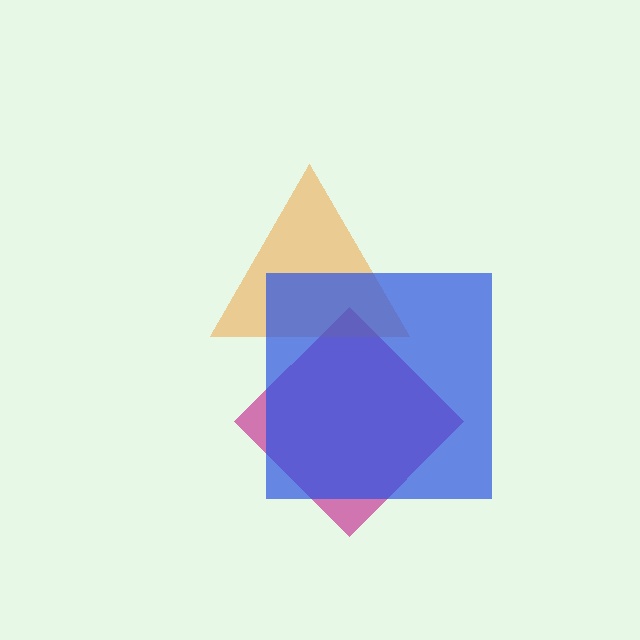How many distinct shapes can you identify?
There are 3 distinct shapes: a magenta diamond, an orange triangle, a blue square.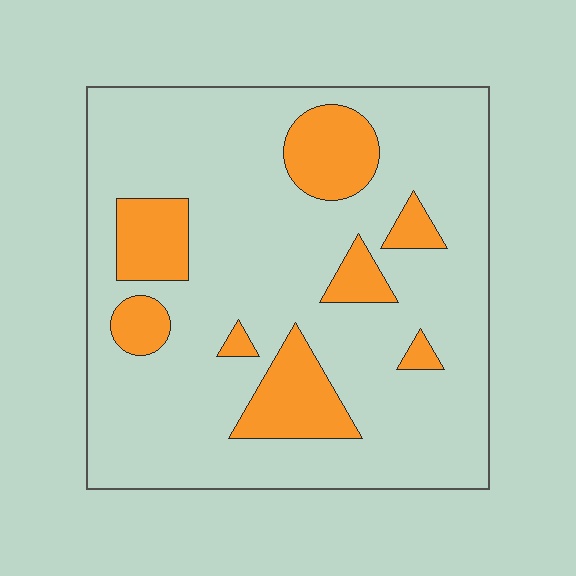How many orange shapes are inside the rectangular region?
8.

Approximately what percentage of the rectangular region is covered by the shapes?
Approximately 20%.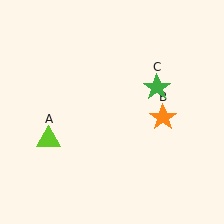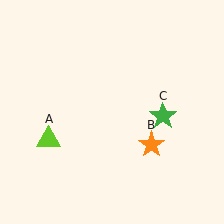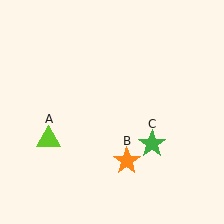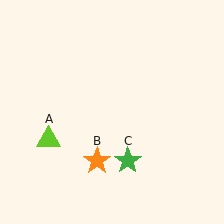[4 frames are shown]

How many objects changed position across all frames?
2 objects changed position: orange star (object B), green star (object C).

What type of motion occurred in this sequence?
The orange star (object B), green star (object C) rotated clockwise around the center of the scene.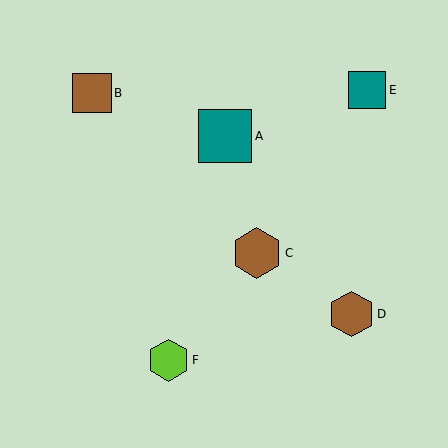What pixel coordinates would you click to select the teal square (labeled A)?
Click at (225, 136) to select the teal square A.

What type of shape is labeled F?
Shape F is a lime hexagon.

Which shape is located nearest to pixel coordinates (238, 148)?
The teal square (labeled A) at (225, 136) is nearest to that location.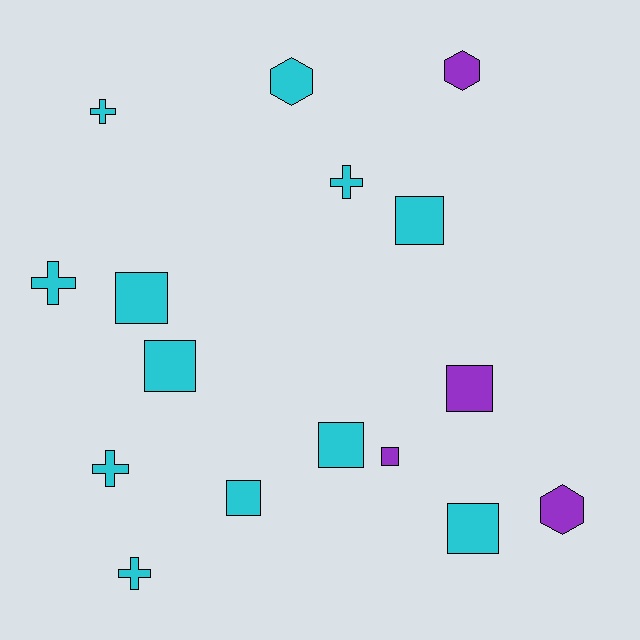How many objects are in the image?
There are 16 objects.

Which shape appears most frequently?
Square, with 8 objects.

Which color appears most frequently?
Cyan, with 12 objects.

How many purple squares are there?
There are 2 purple squares.